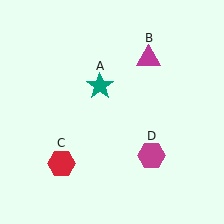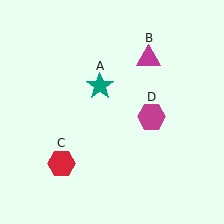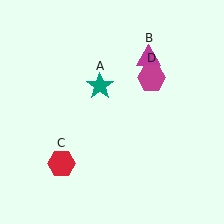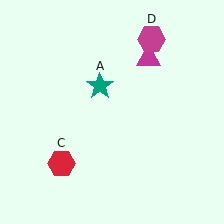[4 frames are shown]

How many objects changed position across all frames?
1 object changed position: magenta hexagon (object D).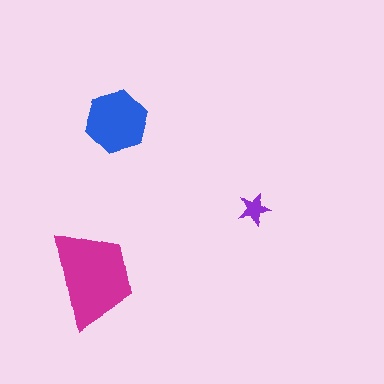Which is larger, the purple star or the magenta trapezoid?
The magenta trapezoid.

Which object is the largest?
The magenta trapezoid.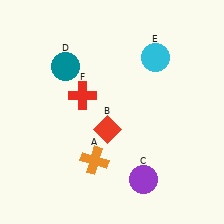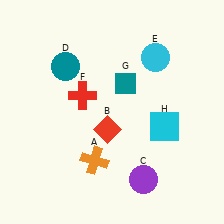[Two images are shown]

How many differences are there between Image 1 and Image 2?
There are 2 differences between the two images.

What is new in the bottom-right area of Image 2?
A cyan square (H) was added in the bottom-right area of Image 2.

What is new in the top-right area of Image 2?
A teal diamond (G) was added in the top-right area of Image 2.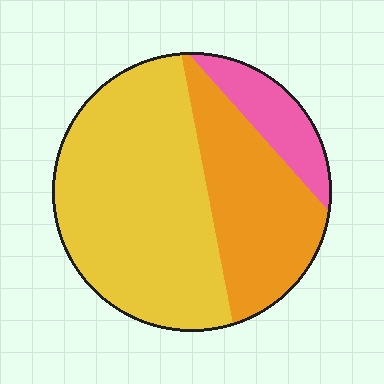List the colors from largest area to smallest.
From largest to smallest: yellow, orange, pink.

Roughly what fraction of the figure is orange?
Orange takes up between a quarter and a half of the figure.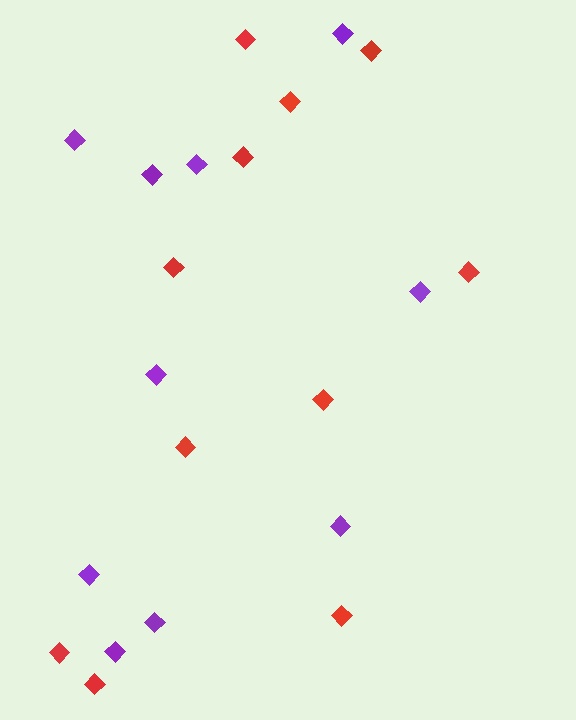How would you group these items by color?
There are 2 groups: one group of purple diamonds (10) and one group of red diamonds (11).